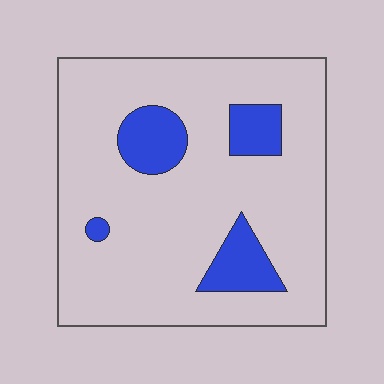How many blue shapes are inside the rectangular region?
4.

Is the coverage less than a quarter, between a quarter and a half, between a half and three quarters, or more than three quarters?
Less than a quarter.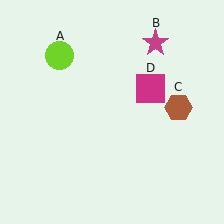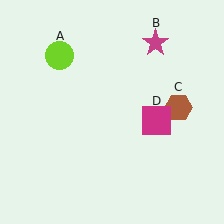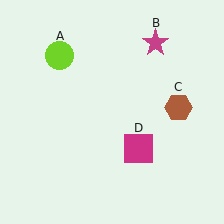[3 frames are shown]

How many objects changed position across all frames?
1 object changed position: magenta square (object D).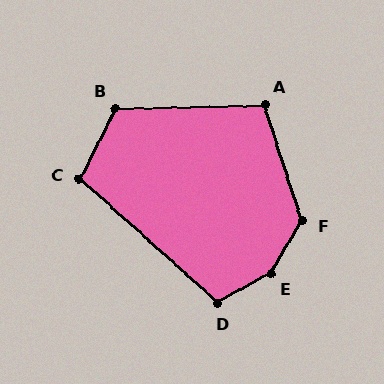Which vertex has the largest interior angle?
E, at approximately 149 degrees.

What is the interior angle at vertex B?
Approximately 118 degrees (obtuse).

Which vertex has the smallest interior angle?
C, at approximately 105 degrees.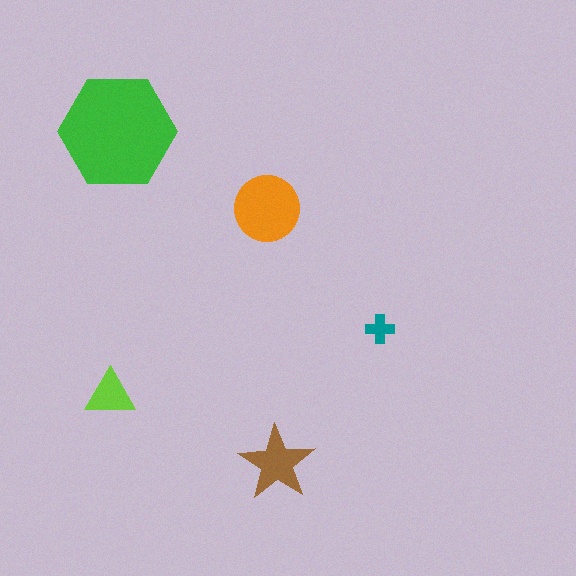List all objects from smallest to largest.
The teal cross, the lime triangle, the brown star, the orange circle, the green hexagon.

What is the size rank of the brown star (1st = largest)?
3rd.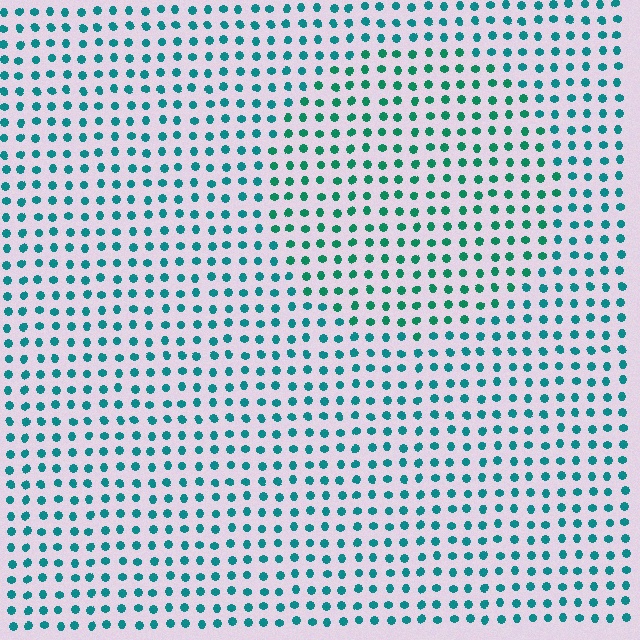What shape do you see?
I see a circle.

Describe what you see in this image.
The image is filled with small teal elements in a uniform arrangement. A circle-shaped region is visible where the elements are tinted to a slightly different hue, forming a subtle color boundary.